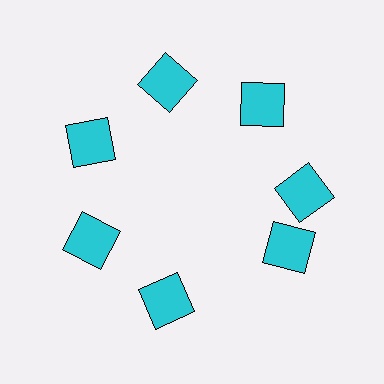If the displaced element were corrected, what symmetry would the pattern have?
It would have 7-fold rotational symmetry — the pattern would map onto itself every 51 degrees.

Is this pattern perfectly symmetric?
No. The 7 cyan squares are arranged in a ring, but one element near the 5 o'clock position is rotated out of alignment along the ring, breaking the 7-fold rotational symmetry.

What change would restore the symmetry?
The symmetry would be restored by rotating it back into even spacing with its neighbors so that all 7 squares sit at equal angles and equal distance from the center.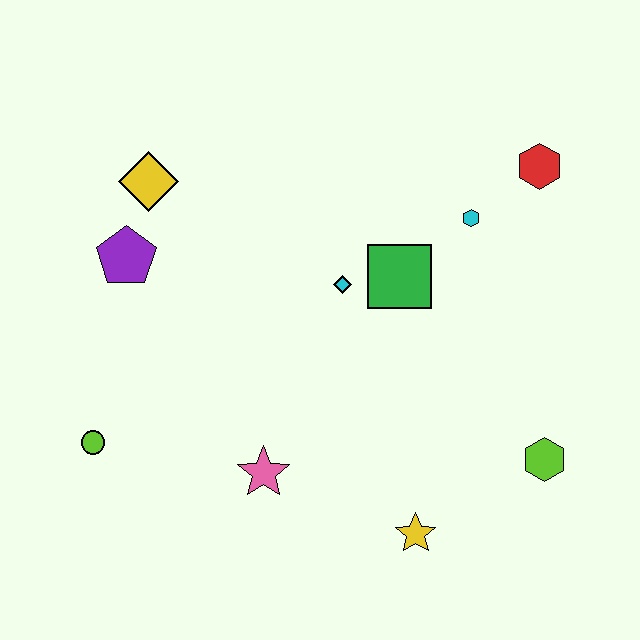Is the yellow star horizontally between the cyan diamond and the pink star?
No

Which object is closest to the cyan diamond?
The green square is closest to the cyan diamond.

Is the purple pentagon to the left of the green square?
Yes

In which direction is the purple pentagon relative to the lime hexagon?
The purple pentagon is to the left of the lime hexagon.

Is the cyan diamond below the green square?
Yes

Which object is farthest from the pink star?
The red hexagon is farthest from the pink star.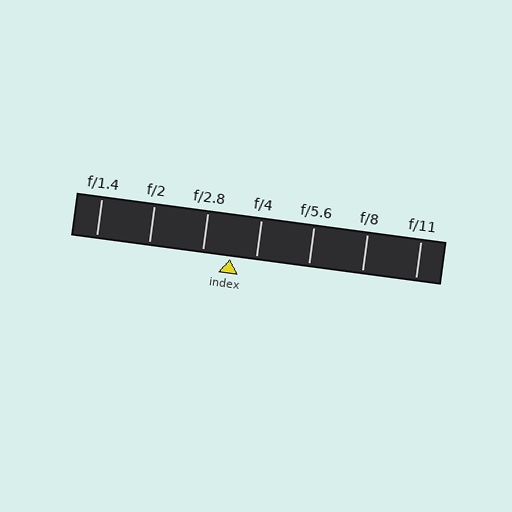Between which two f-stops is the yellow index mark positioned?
The index mark is between f/2.8 and f/4.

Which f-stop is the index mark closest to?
The index mark is closest to f/4.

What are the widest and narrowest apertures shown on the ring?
The widest aperture shown is f/1.4 and the narrowest is f/11.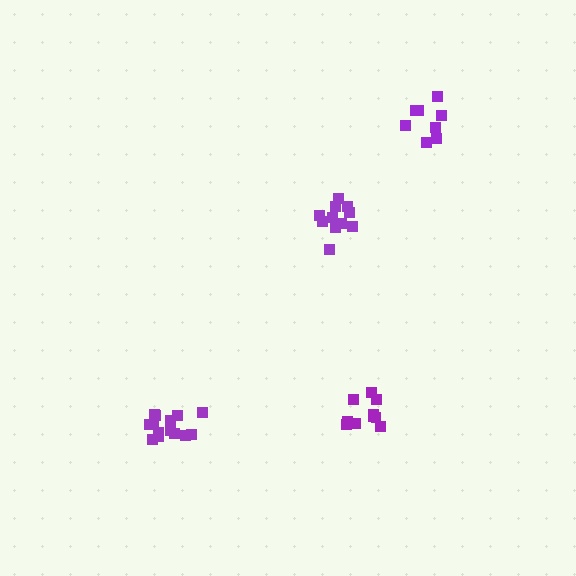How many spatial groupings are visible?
There are 4 spatial groupings.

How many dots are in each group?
Group 1: 11 dots, Group 2: 10 dots, Group 3: 8 dots, Group 4: 14 dots (43 total).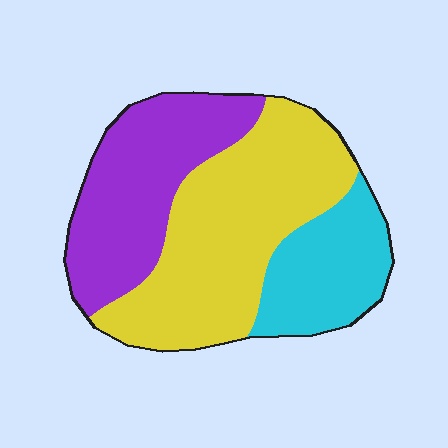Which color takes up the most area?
Yellow, at roughly 45%.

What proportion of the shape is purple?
Purple covers around 30% of the shape.